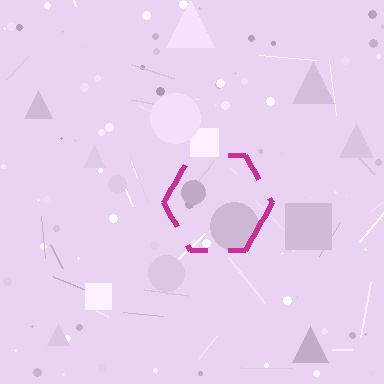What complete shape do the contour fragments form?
The contour fragments form a hexagon.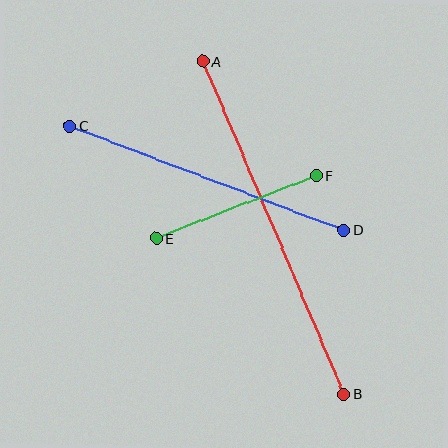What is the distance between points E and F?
The distance is approximately 172 pixels.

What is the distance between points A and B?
The distance is approximately 361 pixels.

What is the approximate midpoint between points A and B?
The midpoint is at approximately (273, 228) pixels.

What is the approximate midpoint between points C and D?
The midpoint is at approximately (207, 178) pixels.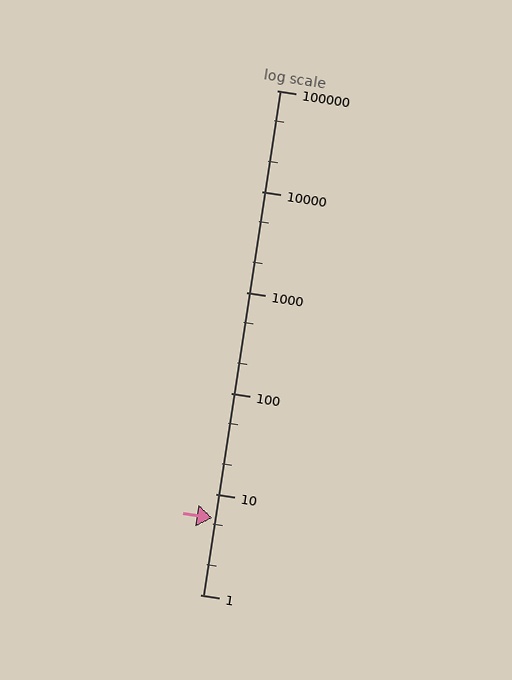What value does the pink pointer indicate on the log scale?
The pointer indicates approximately 5.8.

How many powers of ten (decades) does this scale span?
The scale spans 5 decades, from 1 to 100000.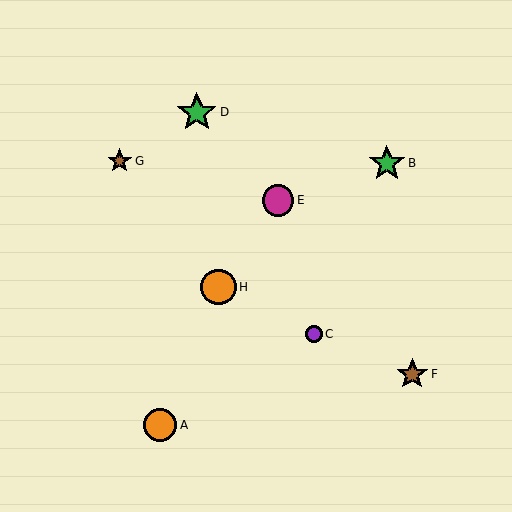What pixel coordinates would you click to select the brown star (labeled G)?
Click at (120, 161) to select the brown star G.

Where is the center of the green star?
The center of the green star is at (197, 112).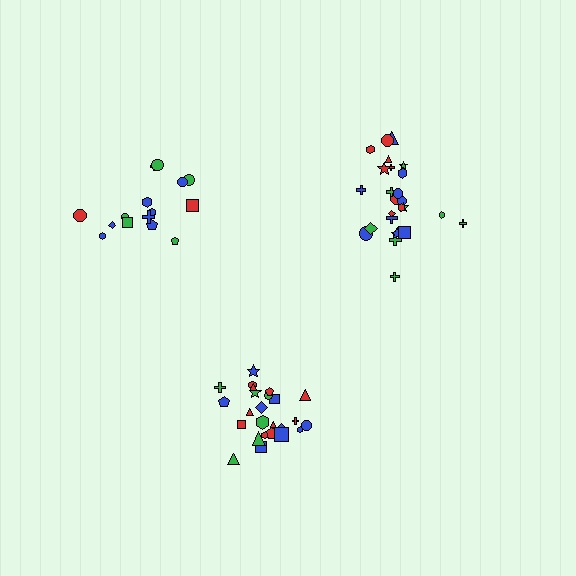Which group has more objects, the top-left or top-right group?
The top-right group.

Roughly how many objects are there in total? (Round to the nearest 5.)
Roughly 65 objects in total.